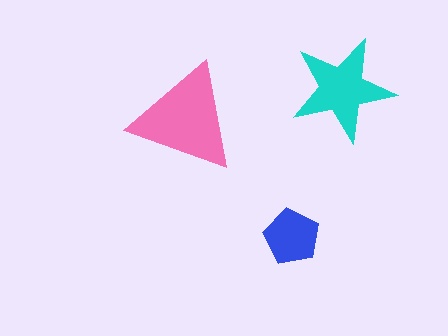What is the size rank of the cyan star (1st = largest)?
2nd.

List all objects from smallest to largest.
The blue pentagon, the cyan star, the pink triangle.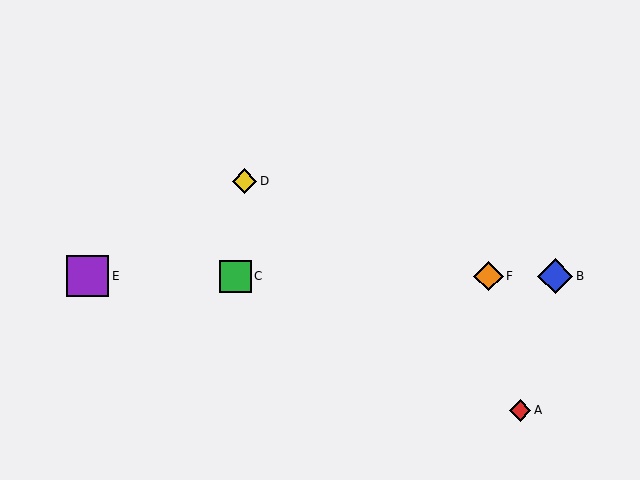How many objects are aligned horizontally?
4 objects (B, C, E, F) are aligned horizontally.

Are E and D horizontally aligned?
No, E is at y≈276 and D is at y≈181.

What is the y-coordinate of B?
Object B is at y≈276.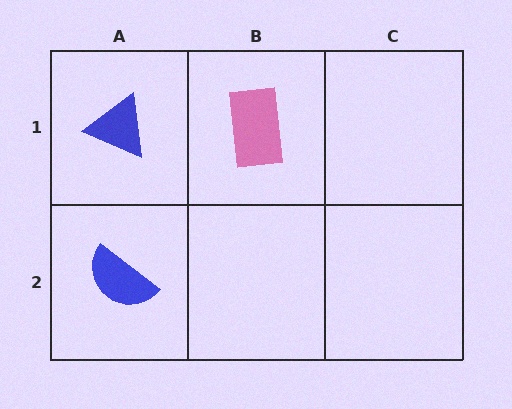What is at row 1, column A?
A blue triangle.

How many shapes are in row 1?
2 shapes.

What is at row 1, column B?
A pink rectangle.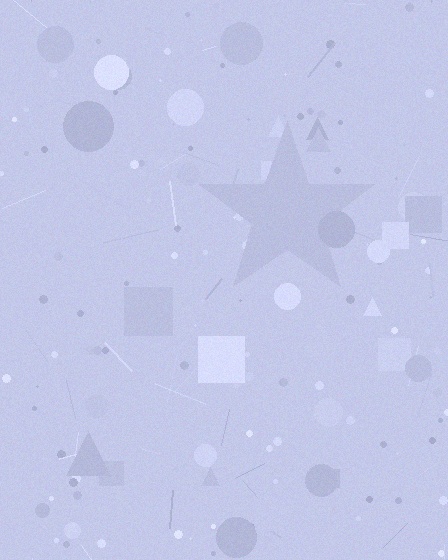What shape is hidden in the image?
A star is hidden in the image.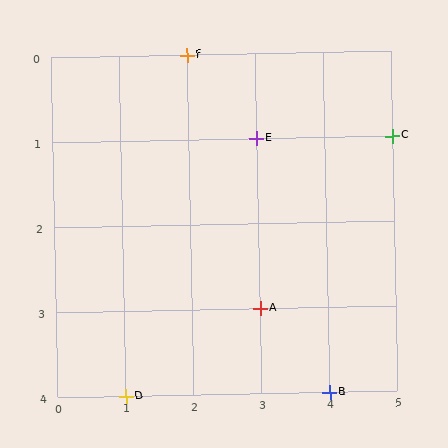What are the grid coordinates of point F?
Point F is at grid coordinates (2, 0).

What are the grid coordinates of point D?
Point D is at grid coordinates (1, 4).